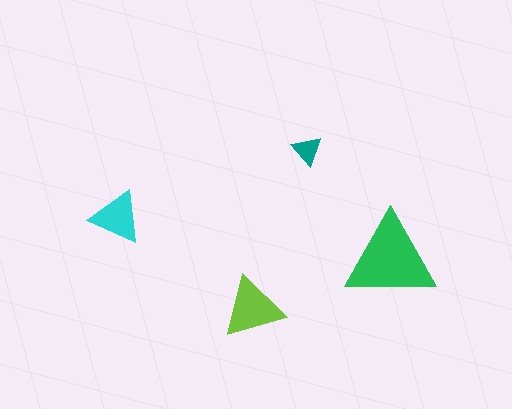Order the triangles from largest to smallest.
the green one, the lime one, the cyan one, the teal one.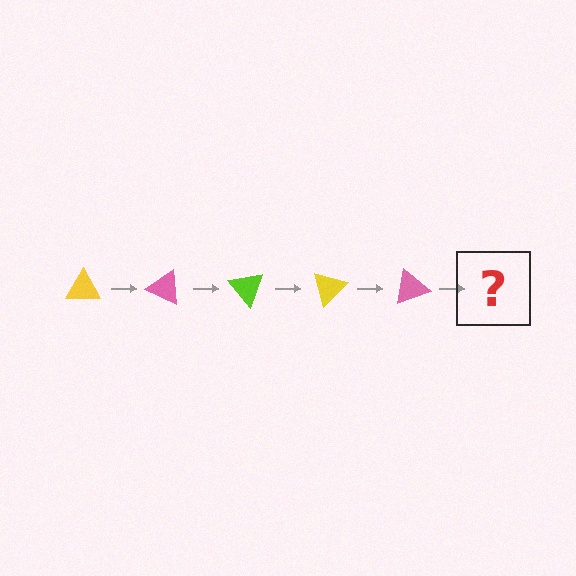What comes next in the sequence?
The next element should be a lime triangle, rotated 125 degrees from the start.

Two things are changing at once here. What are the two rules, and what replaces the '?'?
The two rules are that it rotates 25 degrees each step and the color cycles through yellow, pink, and lime. The '?' should be a lime triangle, rotated 125 degrees from the start.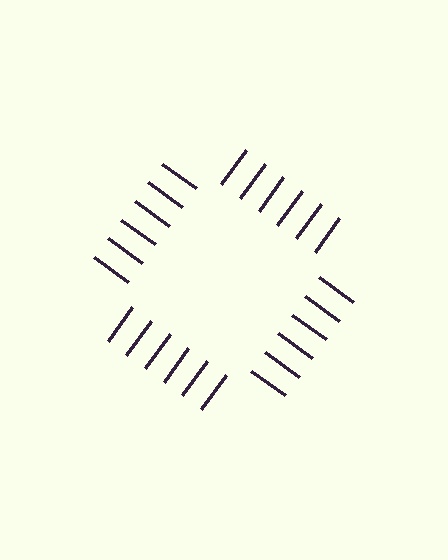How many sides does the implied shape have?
4 sides — the line-ends trace a square.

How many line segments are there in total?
24 — 6 along each of the 4 edges.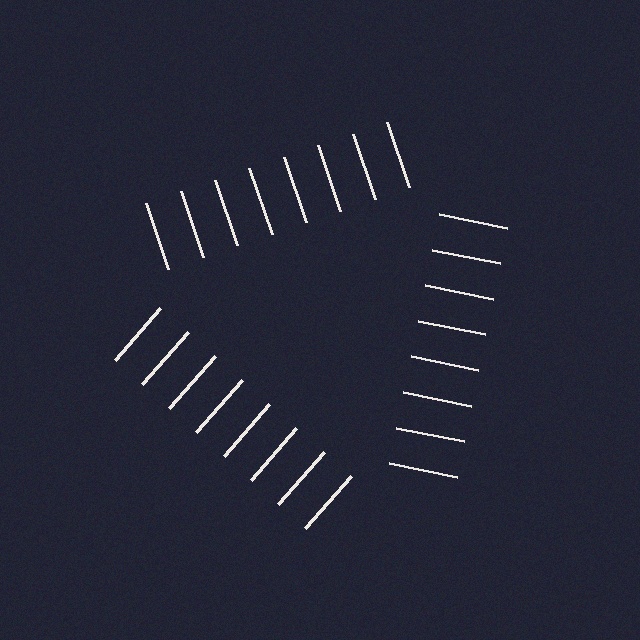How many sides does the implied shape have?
3 sides — the line-ends trace a triangle.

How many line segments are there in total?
24 — 8 along each of the 3 edges.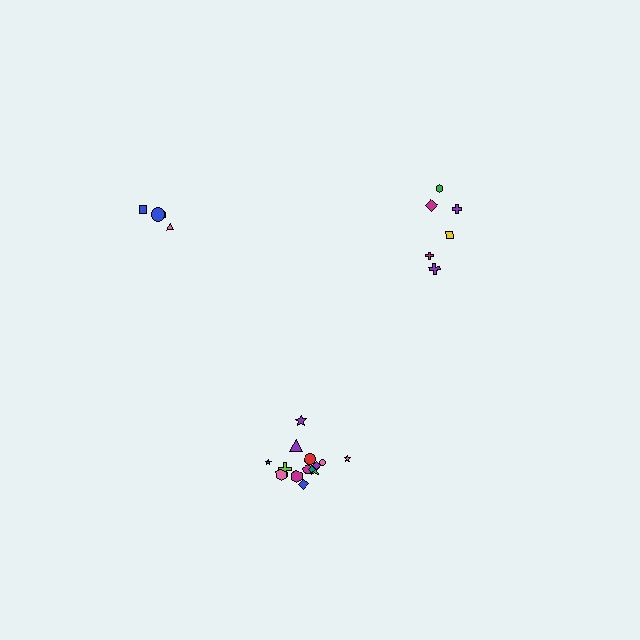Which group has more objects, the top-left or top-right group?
The top-right group.